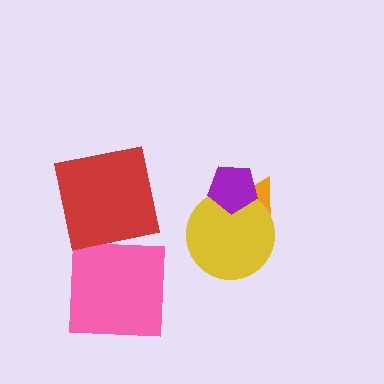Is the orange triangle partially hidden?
Yes, it is partially covered by another shape.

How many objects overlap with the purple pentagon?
2 objects overlap with the purple pentagon.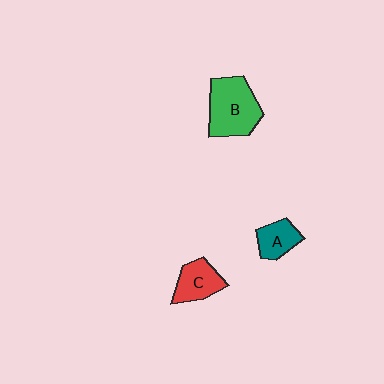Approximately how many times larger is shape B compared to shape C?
Approximately 1.7 times.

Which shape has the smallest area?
Shape A (teal).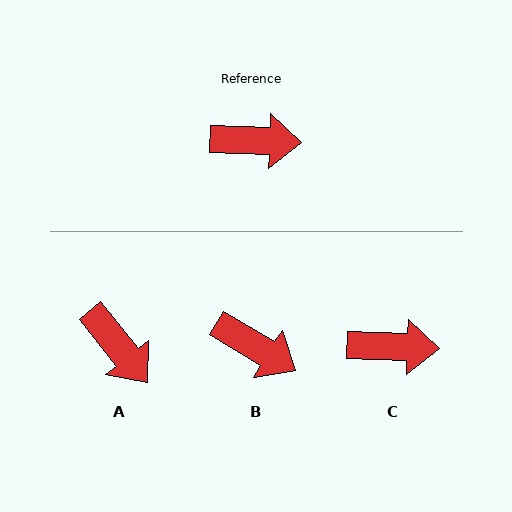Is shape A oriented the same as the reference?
No, it is off by about 50 degrees.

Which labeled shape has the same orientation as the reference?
C.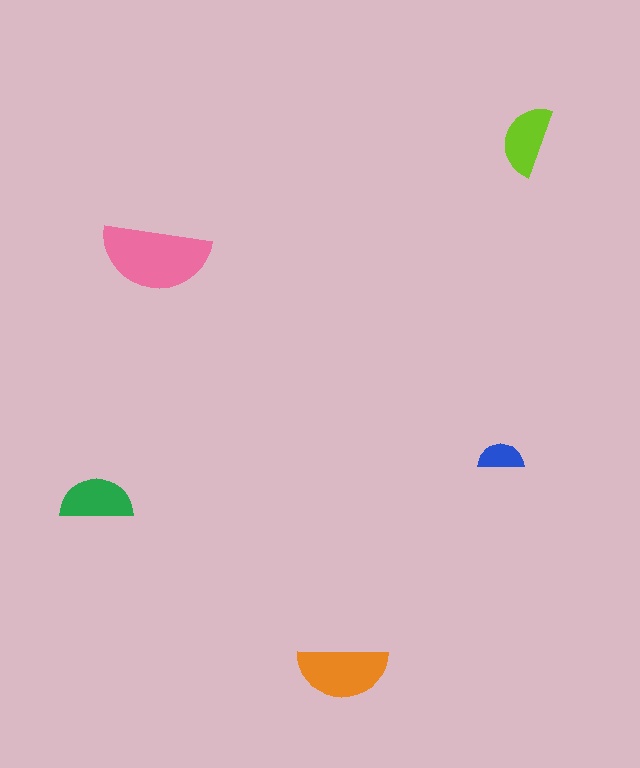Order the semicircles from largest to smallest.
the pink one, the orange one, the green one, the lime one, the blue one.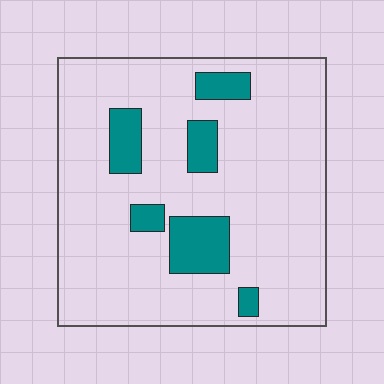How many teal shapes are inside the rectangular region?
6.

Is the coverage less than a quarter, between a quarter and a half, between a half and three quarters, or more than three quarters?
Less than a quarter.